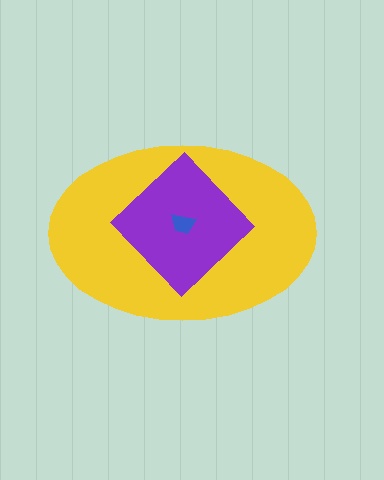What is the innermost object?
The blue trapezoid.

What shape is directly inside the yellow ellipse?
The purple diamond.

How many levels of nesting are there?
3.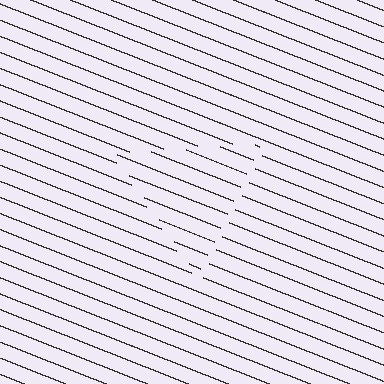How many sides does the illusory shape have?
3 sides — the line-ends trace a triangle.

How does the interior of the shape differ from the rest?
The interior of the shape contains the same grating, shifted by half a period — the contour is defined by the phase discontinuity where line-ends from the inner and outer gratings abut.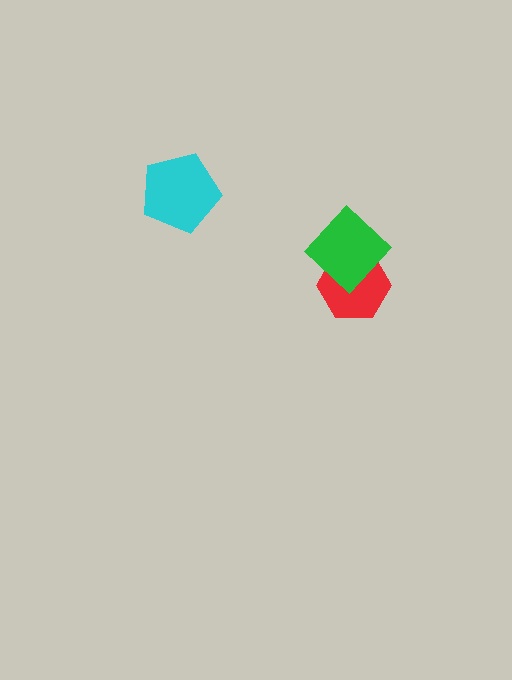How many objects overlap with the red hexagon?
1 object overlaps with the red hexagon.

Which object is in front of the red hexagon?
The green diamond is in front of the red hexagon.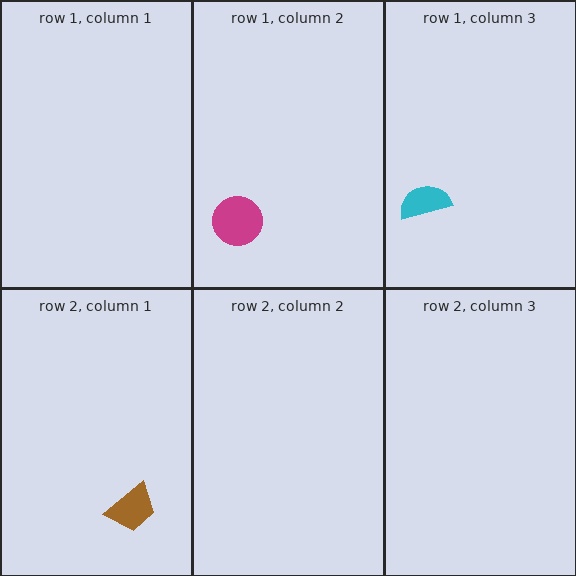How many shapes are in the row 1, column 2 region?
1.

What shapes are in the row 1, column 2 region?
The magenta circle.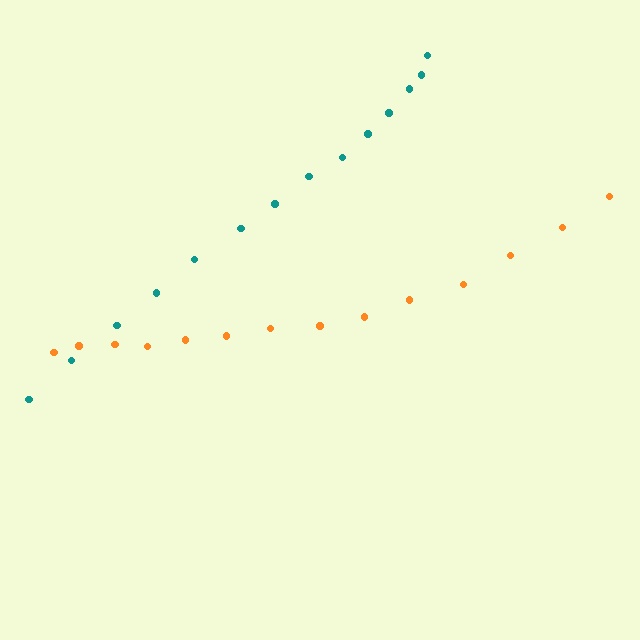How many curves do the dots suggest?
There are 2 distinct paths.